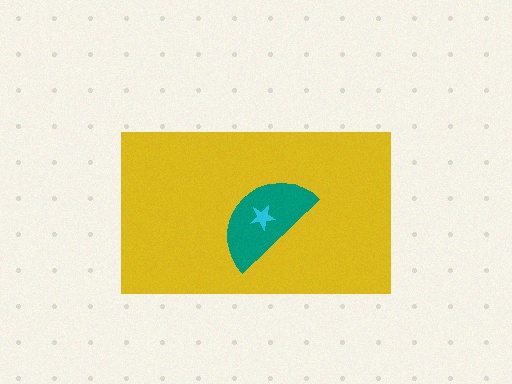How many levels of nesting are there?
3.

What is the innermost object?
The cyan star.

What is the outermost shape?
The yellow rectangle.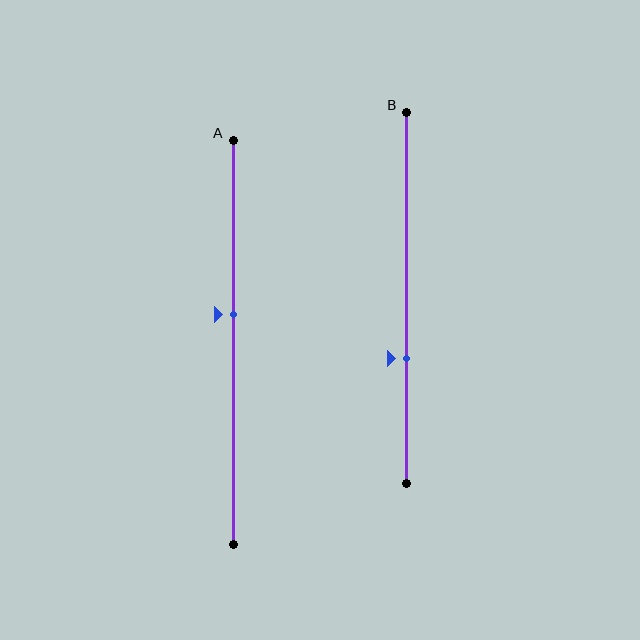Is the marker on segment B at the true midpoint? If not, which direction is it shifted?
No, the marker on segment B is shifted downward by about 16% of the segment length.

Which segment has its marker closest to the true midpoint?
Segment A has its marker closest to the true midpoint.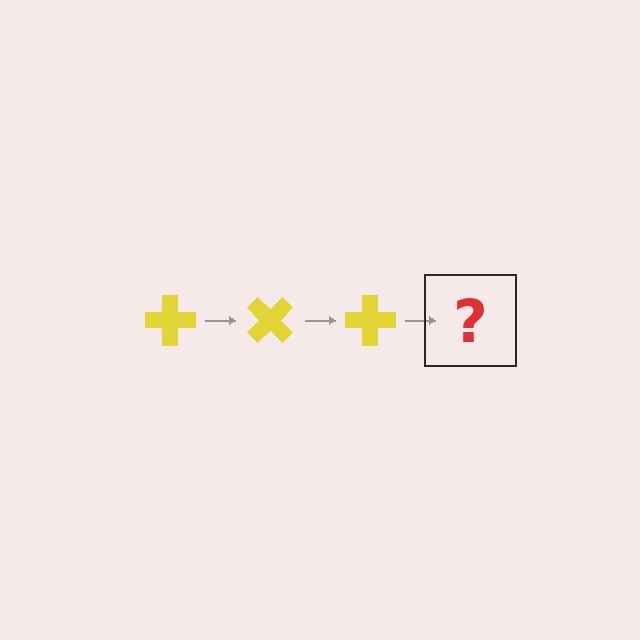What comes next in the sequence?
The next element should be a yellow cross rotated 135 degrees.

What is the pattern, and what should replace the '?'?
The pattern is that the cross rotates 45 degrees each step. The '?' should be a yellow cross rotated 135 degrees.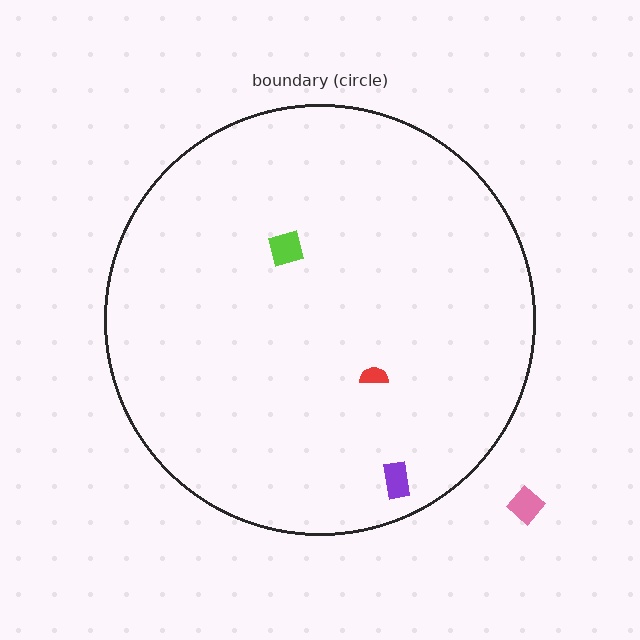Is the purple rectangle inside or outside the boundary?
Inside.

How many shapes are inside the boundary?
3 inside, 1 outside.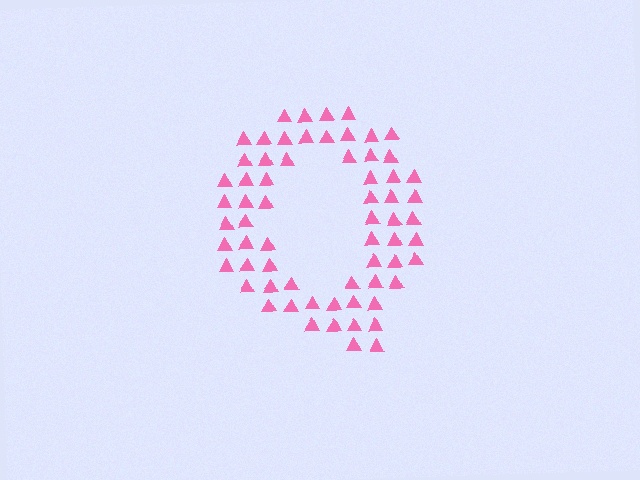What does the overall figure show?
The overall figure shows the letter Q.